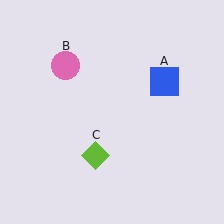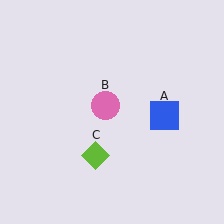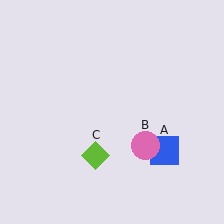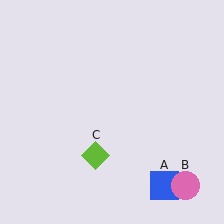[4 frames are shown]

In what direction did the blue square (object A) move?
The blue square (object A) moved down.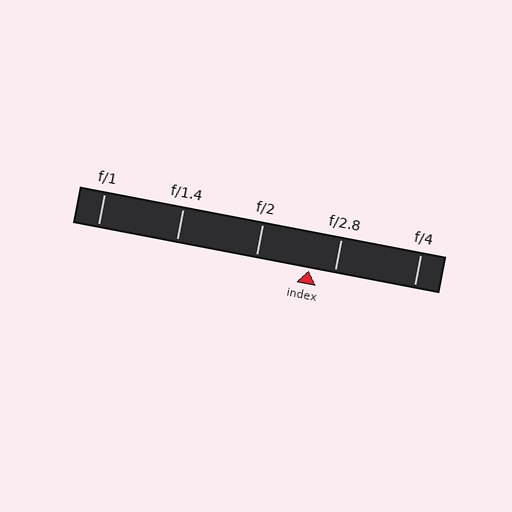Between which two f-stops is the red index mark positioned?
The index mark is between f/2 and f/2.8.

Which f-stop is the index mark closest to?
The index mark is closest to f/2.8.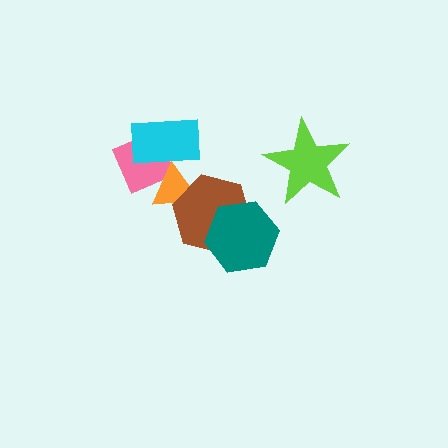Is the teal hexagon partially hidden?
No, no other shape covers it.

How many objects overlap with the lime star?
0 objects overlap with the lime star.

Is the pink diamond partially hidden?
Yes, it is partially covered by another shape.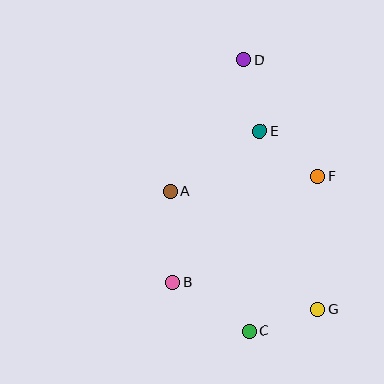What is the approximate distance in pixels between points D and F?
The distance between D and F is approximately 138 pixels.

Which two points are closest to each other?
Points C and G are closest to each other.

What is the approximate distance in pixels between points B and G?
The distance between B and G is approximately 148 pixels.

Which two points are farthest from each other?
Points C and D are farthest from each other.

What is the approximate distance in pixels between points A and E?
The distance between A and E is approximately 107 pixels.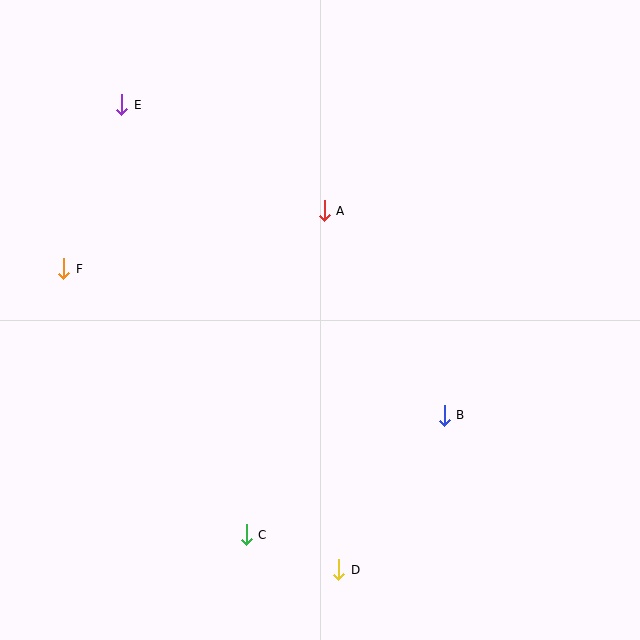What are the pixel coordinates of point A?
Point A is at (324, 211).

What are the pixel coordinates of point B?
Point B is at (444, 415).